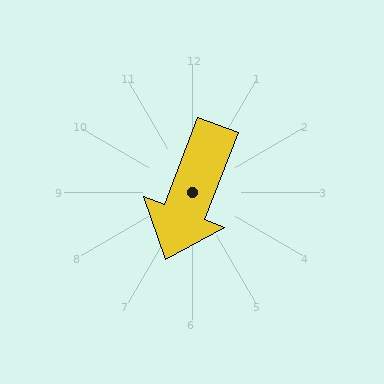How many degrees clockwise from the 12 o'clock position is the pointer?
Approximately 201 degrees.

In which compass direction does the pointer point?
South.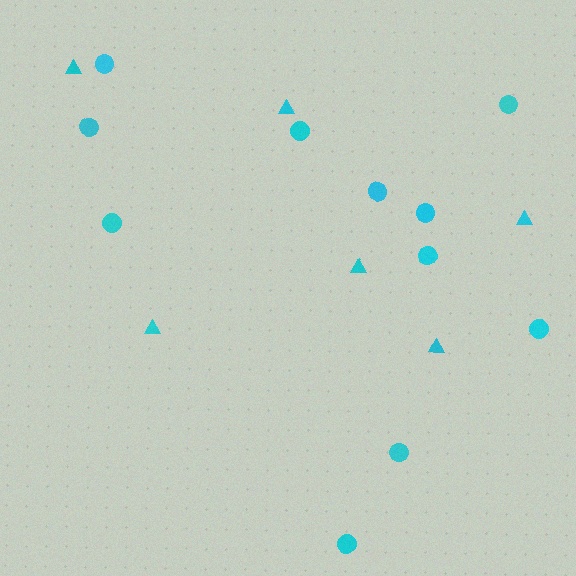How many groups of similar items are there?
There are 2 groups: one group of circles (11) and one group of triangles (6).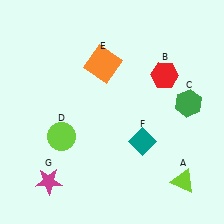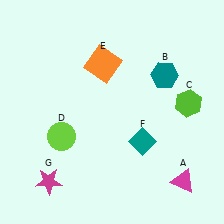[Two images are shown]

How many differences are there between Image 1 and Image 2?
There are 3 differences between the two images.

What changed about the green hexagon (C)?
In Image 1, C is green. In Image 2, it changed to lime.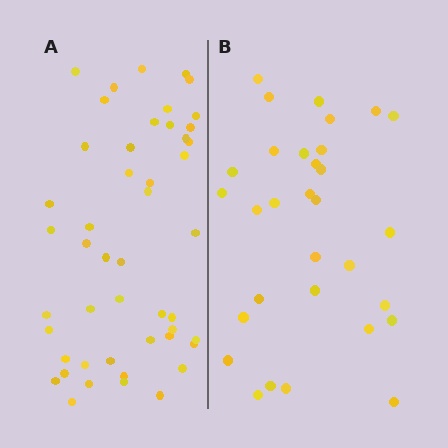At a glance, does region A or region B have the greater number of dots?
Region A (the left region) has more dots.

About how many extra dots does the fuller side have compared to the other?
Region A has approximately 15 more dots than region B.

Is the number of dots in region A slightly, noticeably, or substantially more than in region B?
Region A has substantially more. The ratio is roughly 1.5 to 1.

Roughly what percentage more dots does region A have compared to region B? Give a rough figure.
About 55% more.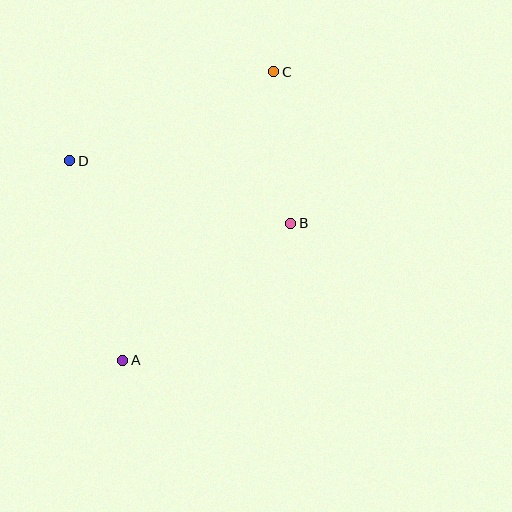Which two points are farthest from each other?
Points A and C are farthest from each other.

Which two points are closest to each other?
Points B and C are closest to each other.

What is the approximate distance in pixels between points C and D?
The distance between C and D is approximately 222 pixels.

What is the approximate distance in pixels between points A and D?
The distance between A and D is approximately 206 pixels.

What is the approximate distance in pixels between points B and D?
The distance between B and D is approximately 229 pixels.